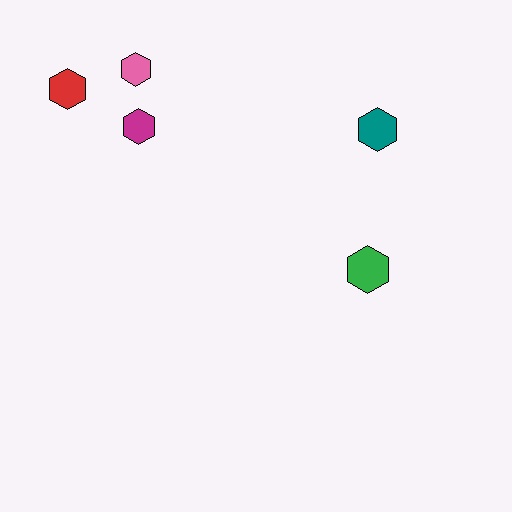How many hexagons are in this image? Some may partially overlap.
There are 5 hexagons.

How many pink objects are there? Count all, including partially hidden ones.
There is 1 pink object.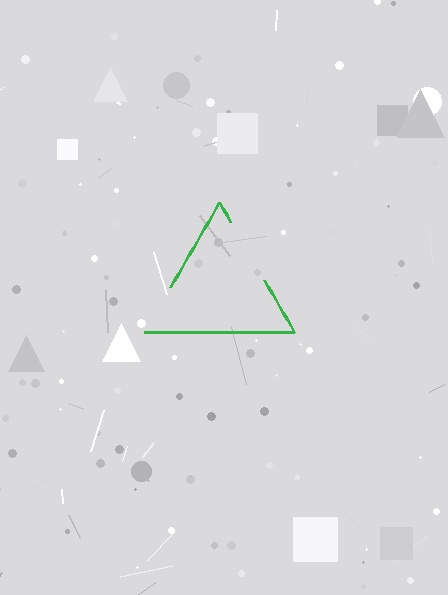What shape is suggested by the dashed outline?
The dashed outline suggests a triangle.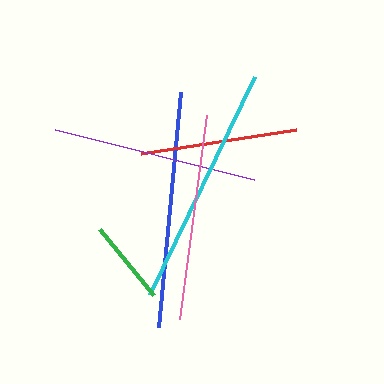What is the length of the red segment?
The red segment is approximately 157 pixels long.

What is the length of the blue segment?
The blue segment is approximately 236 pixels long.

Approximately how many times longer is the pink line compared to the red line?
The pink line is approximately 1.3 times the length of the red line.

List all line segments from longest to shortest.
From longest to shortest: cyan, blue, pink, purple, red, green.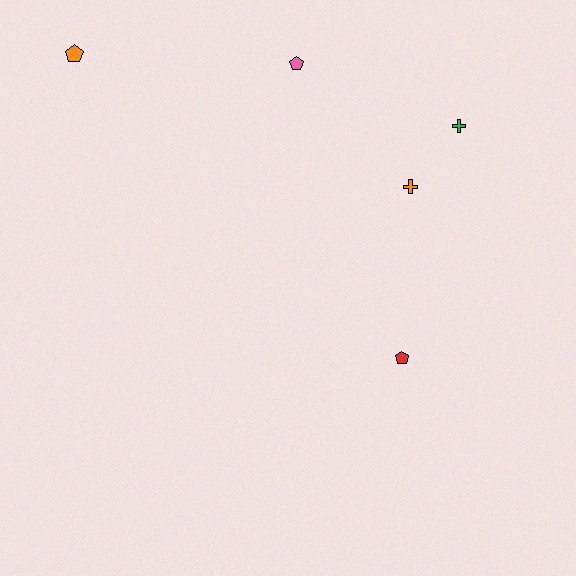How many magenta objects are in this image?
There are no magenta objects.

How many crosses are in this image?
There are 2 crosses.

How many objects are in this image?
There are 5 objects.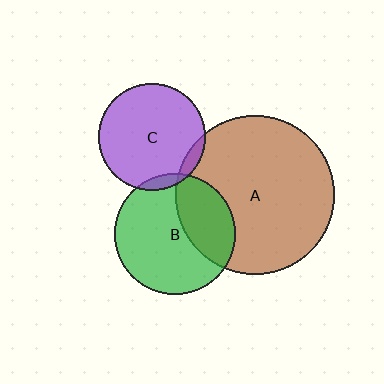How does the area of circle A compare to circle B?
Approximately 1.7 times.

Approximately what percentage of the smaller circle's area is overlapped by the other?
Approximately 5%.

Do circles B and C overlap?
Yes.